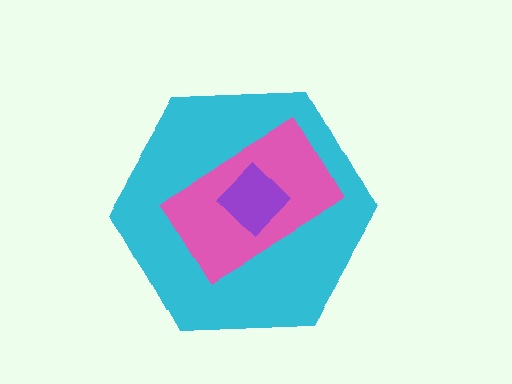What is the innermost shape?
The purple diamond.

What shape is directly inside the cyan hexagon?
The pink rectangle.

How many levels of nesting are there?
3.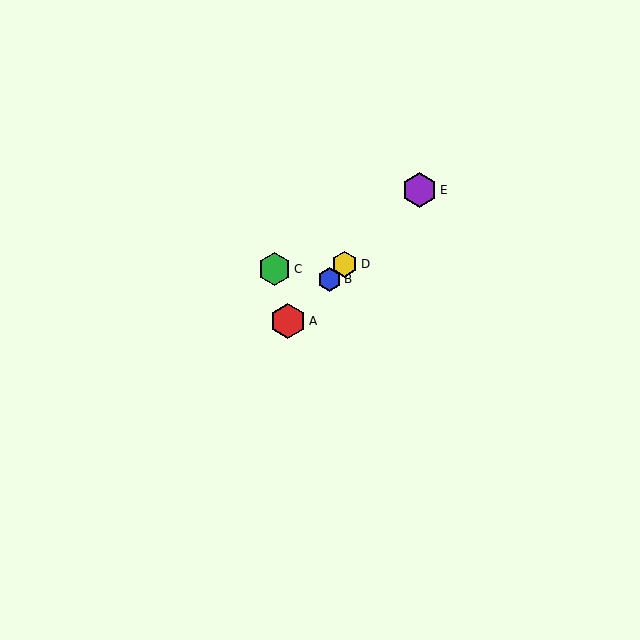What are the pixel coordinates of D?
Object D is at (345, 264).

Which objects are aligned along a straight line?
Objects A, B, D, E are aligned along a straight line.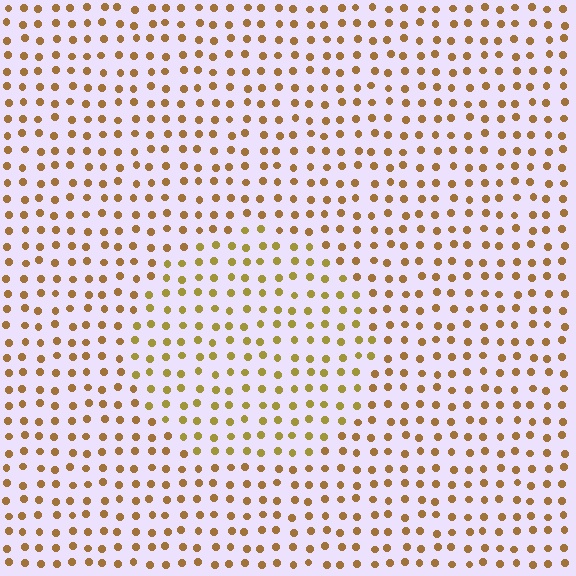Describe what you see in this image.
The image is filled with small brown elements in a uniform arrangement. A circle-shaped region is visible where the elements are tinted to a slightly different hue, forming a subtle color boundary.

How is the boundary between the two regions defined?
The boundary is defined purely by a slight shift in hue (about 21 degrees). Spacing, size, and orientation are identical on both sides.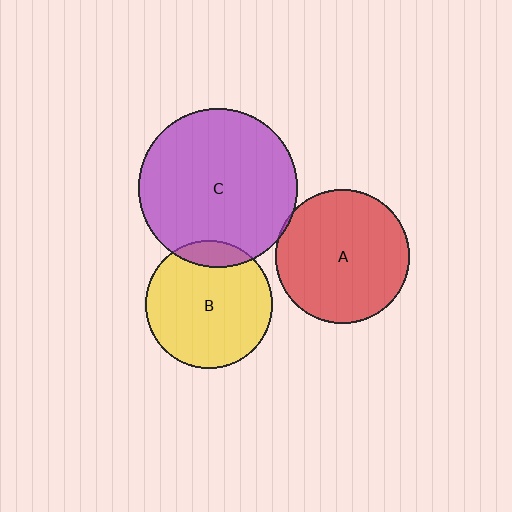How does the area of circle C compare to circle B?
Approximately 1.6 times.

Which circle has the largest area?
Circle C (purple).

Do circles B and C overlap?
Yes.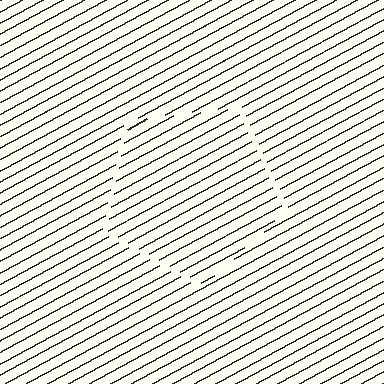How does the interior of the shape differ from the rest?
The interior of the shape contains the same grating, shifted by half a period — the contour is defined by the phase discontinuity where line-ends from the inner and outer gratings abut.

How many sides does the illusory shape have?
5 sides — the line-ends trace a pentagon.